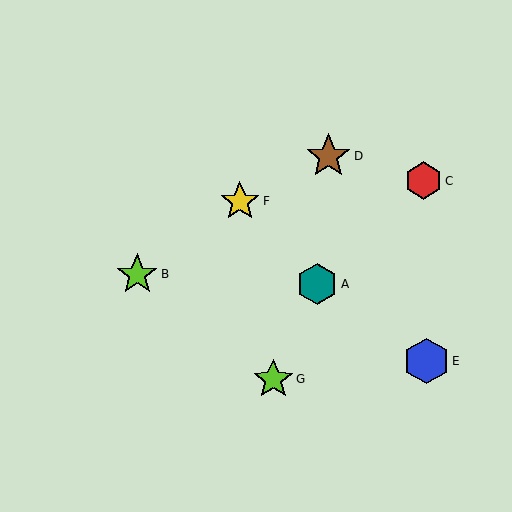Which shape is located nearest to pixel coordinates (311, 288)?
The teal hexagon (labeled A) at (317, 284) is nearest to that location.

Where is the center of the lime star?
The center of the lime star is at (137, 274).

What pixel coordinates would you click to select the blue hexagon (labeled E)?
Click at (427, 361) to select the blue hexagon E.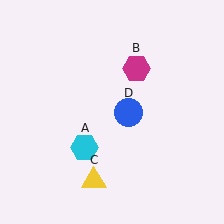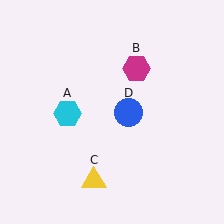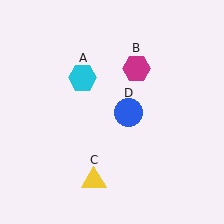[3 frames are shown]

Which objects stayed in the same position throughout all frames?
Magenta hexagon (object B) and yellow triangle (object C) and blue circle (object D) remained stationary.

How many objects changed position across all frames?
1 object changed position: cyan hexagon (object A).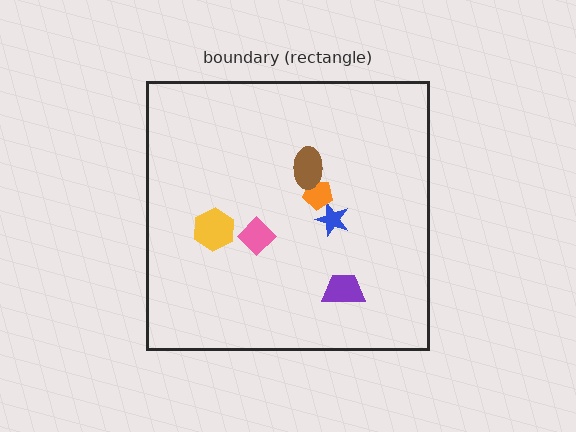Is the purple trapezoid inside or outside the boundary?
Inside.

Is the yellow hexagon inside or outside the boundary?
Inside.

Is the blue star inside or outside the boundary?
Inside.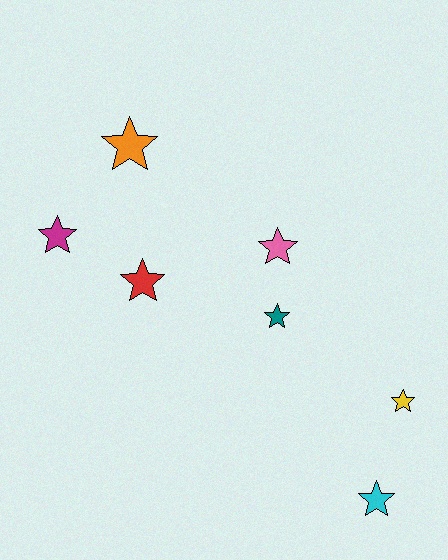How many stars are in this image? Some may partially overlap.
There are 7 stars.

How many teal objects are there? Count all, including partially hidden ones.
There is 1 teal object.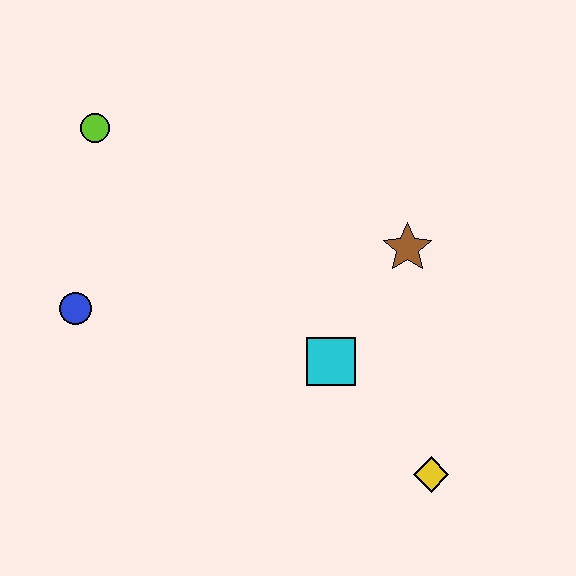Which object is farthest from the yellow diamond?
The lime circle is farthest from the yellow diamond.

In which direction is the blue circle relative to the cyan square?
The blue circle is to the left of the cyan square.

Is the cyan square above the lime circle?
No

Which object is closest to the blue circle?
The lime circle is closest to the blue circle.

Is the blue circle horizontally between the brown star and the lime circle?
No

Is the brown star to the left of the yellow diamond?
Yes